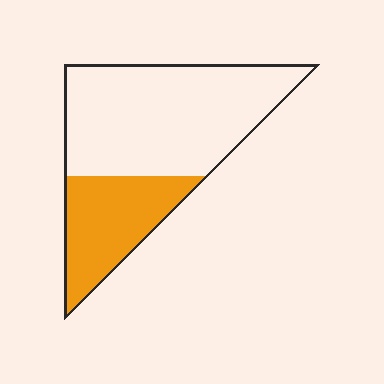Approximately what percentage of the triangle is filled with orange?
Approximately 30%.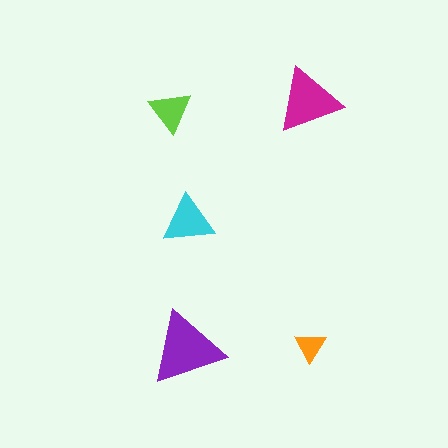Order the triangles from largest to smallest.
the purple one, the magenta one, the cyan one, the lime one, the orange one.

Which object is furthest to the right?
The orange triangle is rightmost.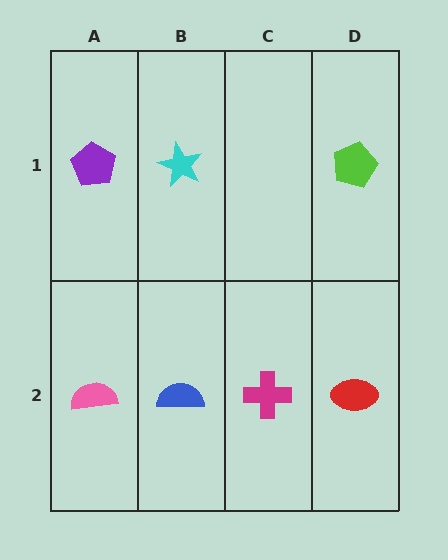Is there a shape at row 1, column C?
No, that cell is empty.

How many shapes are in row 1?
3 shapes.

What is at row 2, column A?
A pink semicircle.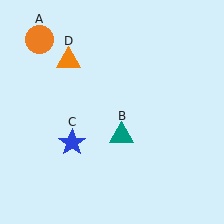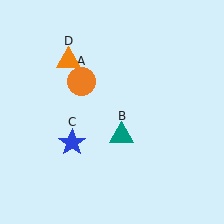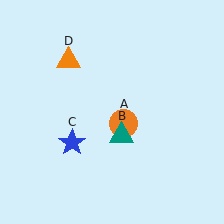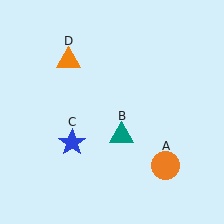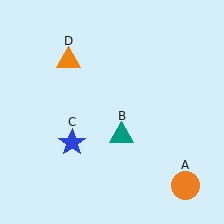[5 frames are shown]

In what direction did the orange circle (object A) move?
The orange circle (object A) moved down and to the right.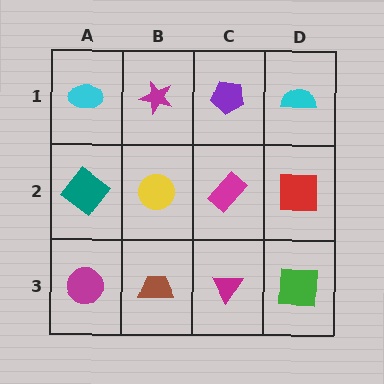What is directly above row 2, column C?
A purple pentagon.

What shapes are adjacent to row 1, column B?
A yellow circle (row 2, column B), a cyan ellipse (row 1, column A), a purple pentagon (row 1, column C).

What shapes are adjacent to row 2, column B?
A magenta star (row 1, column B), a brown trapezoid (row 3, column B), a teal diamond (row 2, column A), a magenta rectangle (row 2, column C).